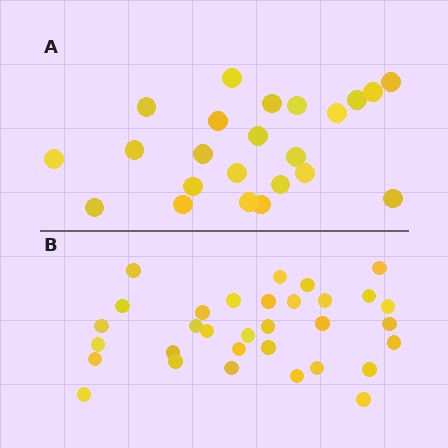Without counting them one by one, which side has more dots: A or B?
Region B (the bottom region) has more dots.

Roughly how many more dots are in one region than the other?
Region B has roughly 8 or so more dots than region A.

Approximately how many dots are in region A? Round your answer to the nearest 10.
About 20 dots. (The exact count is 23, which rounds to 20.)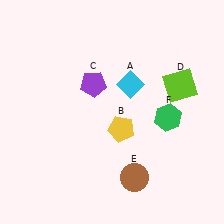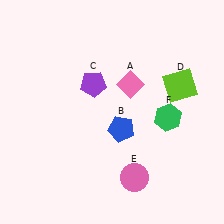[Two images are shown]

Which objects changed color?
A changed from cyan to pink. B changed from yellow to blue. E changed from brown to pink.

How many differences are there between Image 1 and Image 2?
There are 3 differences between the two images.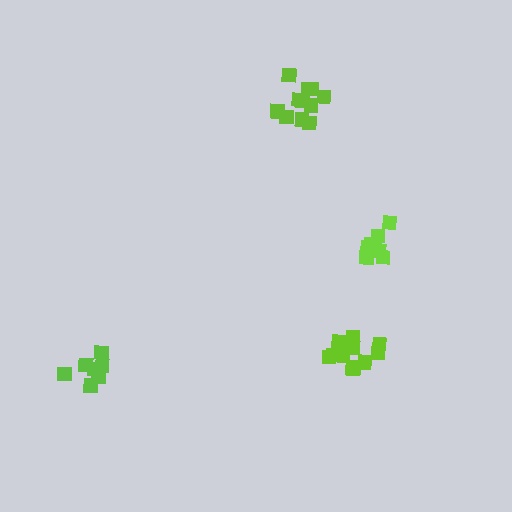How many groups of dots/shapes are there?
There are 4 groups.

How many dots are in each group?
Group 1: 8 dots, Group 2: 7 dots, Group 3: 13 dots, Group 4: 11 dots (39 total).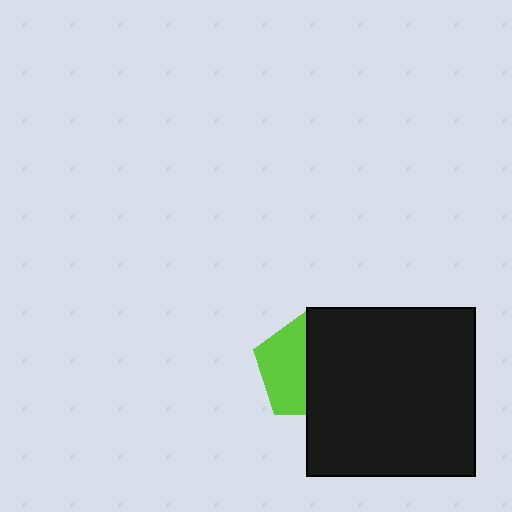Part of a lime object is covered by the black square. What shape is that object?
It is a pentagon.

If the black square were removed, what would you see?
You would see the complete lime pentagon.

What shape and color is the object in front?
The object in front is a black square.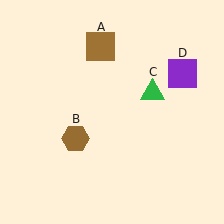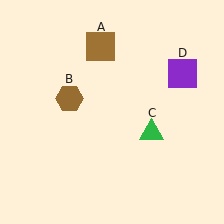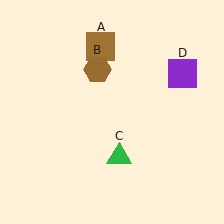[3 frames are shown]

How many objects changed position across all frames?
2 objects changed position: brown hexagon (object B), green triangle (object C).